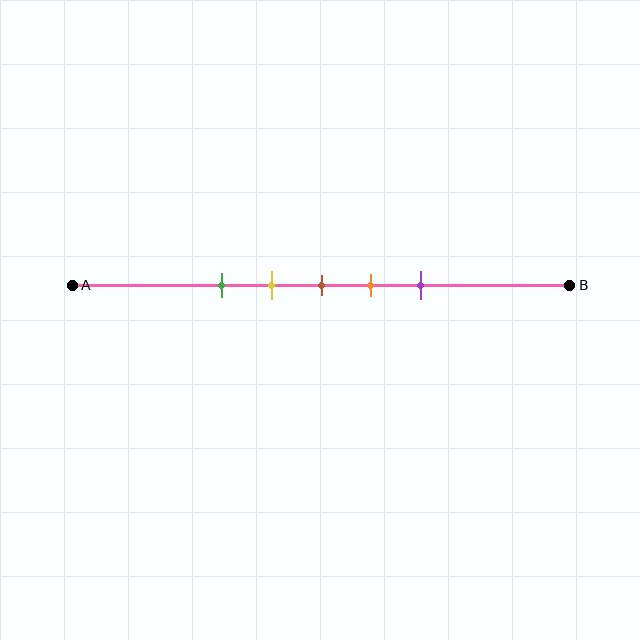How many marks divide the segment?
There are 5 marks dividing the segment.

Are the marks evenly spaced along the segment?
Yes, the marks are approximately evenly spaced.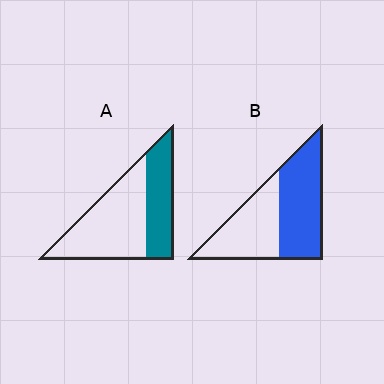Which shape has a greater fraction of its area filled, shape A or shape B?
Shape B.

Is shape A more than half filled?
No.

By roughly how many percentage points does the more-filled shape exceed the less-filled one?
By roughly 15 percentage points (B over A).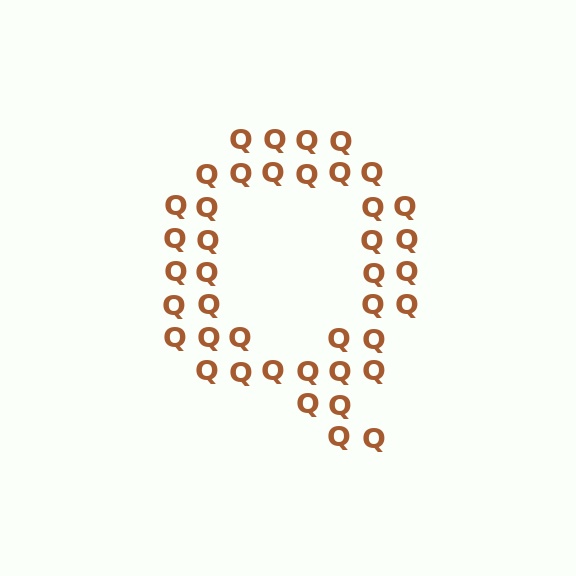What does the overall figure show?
The overall figure shows the letter Q.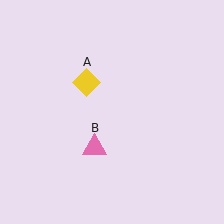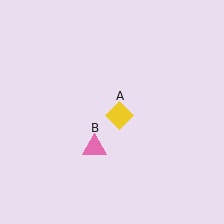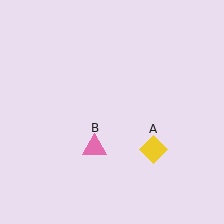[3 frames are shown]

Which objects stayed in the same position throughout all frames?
Pink triangle (object B) remained stationary.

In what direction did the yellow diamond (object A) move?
The yellow diamond (object A) moved down and to the right.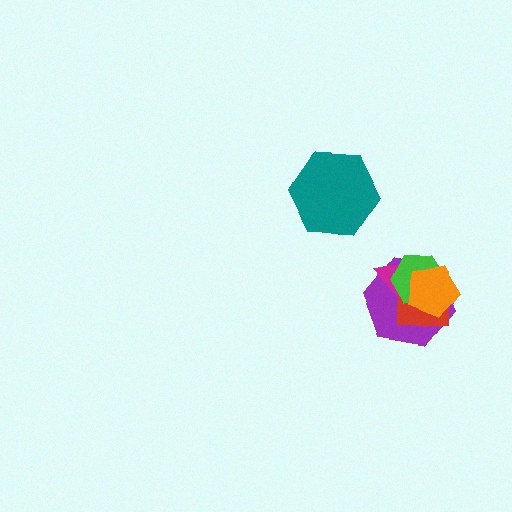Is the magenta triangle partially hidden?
Yes, it is partially covered by another shape.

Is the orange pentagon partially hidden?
No, no other shape covers it.